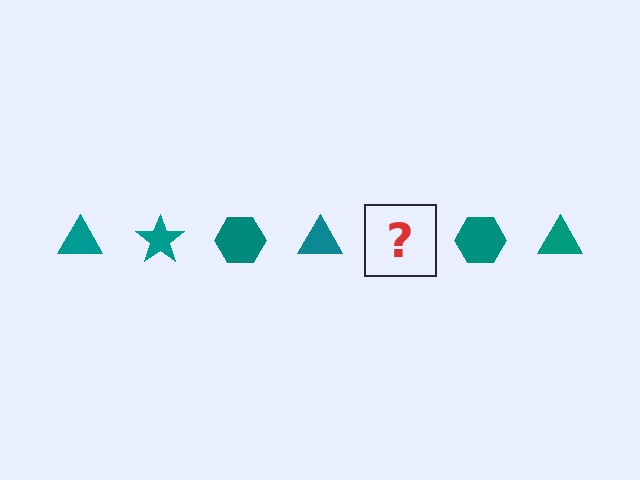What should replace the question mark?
The question mark should be replaced with a teal star.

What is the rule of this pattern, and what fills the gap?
The rule is that the pattern cycles through triangle, star, hexagon shapes in teal. The gap should be filled with a teal star.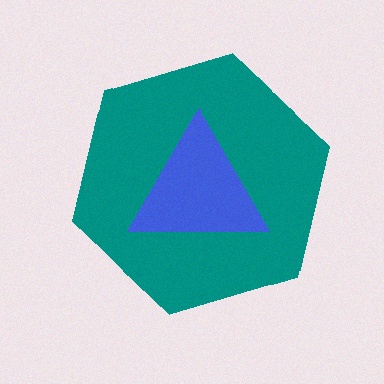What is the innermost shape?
The blue triangle.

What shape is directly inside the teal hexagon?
The blue triangle.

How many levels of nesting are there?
2.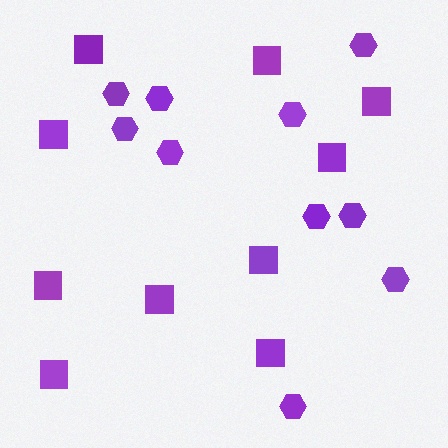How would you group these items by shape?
There are 2 groups: one group of squares (10) and one group of hexagons (10).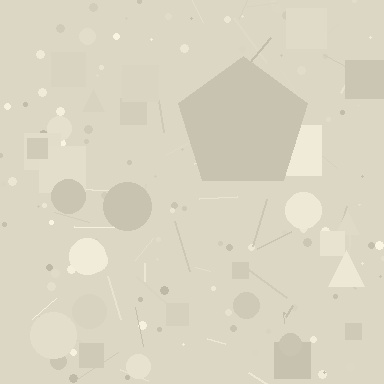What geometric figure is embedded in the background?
A pentagon is embedded in the background.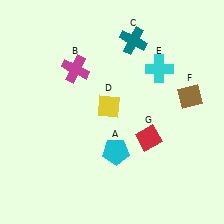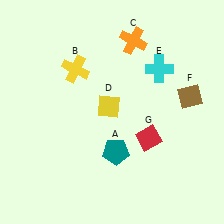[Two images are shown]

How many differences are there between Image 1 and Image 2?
There are 3 differences between the two images.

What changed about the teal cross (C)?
In Image 1, C is teal. In Image 2, it changed to orange.